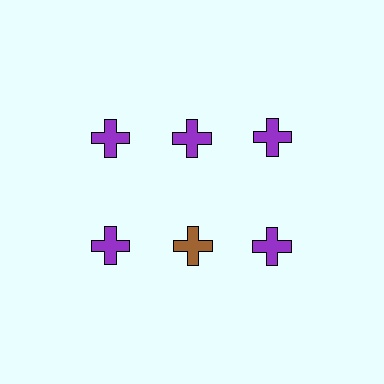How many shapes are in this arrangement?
There are 6 shapes arranged in a grid pattern.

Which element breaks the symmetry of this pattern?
The brown cross in the second row, second from left column breaks the symmetry. All other shapes are purple crosses.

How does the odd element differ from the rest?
It has a different color: brown instead of purple.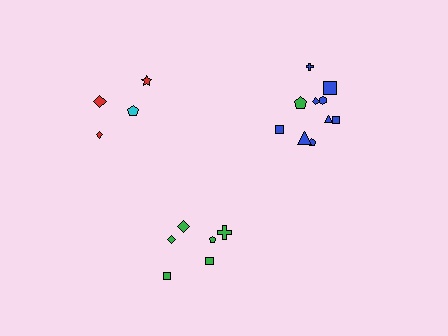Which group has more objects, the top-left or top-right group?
The top-right group.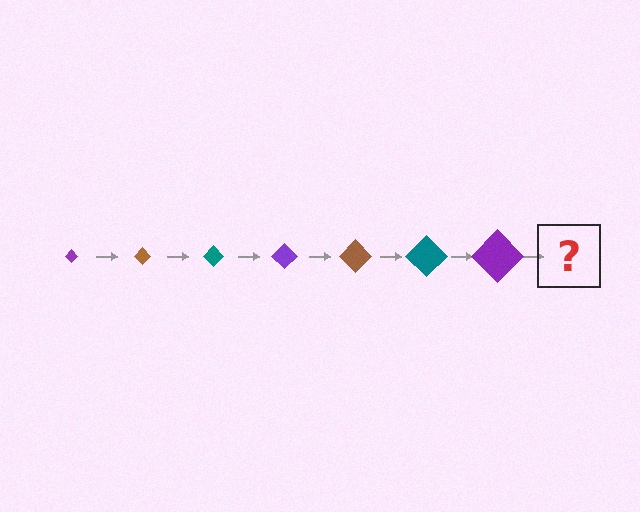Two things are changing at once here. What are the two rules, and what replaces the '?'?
The two rules are that the diamond grows larger each step and the color cycles through purple, brown, and teal. The '?' should be a brown diamond, larger than the previous one.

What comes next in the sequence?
The next element should be a brown diamond, larger than the previous one.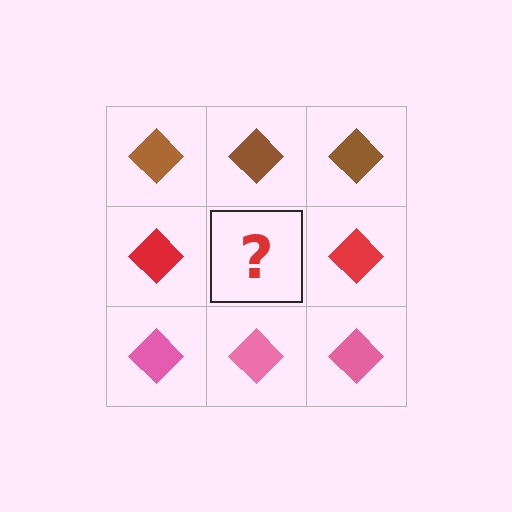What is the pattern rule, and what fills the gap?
The rule is that each row has a consistent color. The gap should be filled with a red diamond.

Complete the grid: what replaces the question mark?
The question mark should be replaced with a red diamond.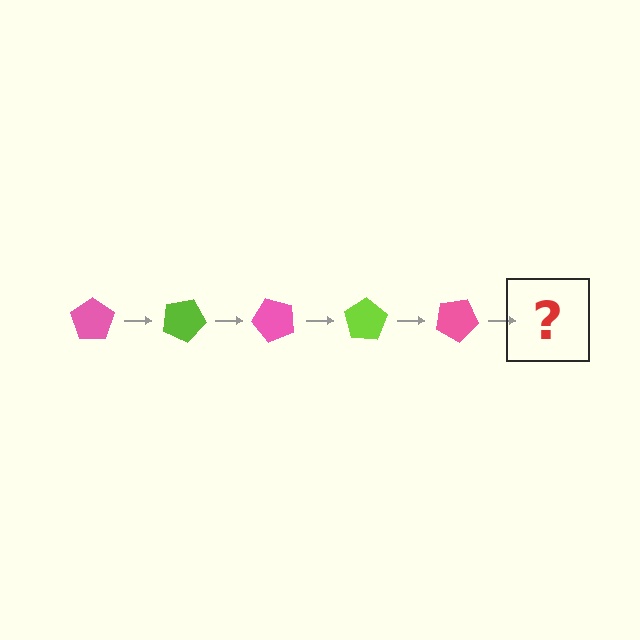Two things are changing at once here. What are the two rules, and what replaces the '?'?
The two rules are that it rotates 25 degrees each step and the color cycles through pink and lime. The '?' should be a lime pentagon, rotated 125 degrees from the start.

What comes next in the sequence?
The next element should be a lime pentagon, rotated 125 degrees from the start.